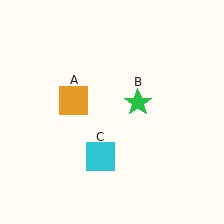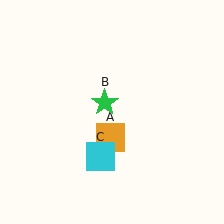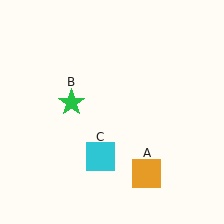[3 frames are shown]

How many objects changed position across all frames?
2 objects changed position: orange square (object A), green star (object B).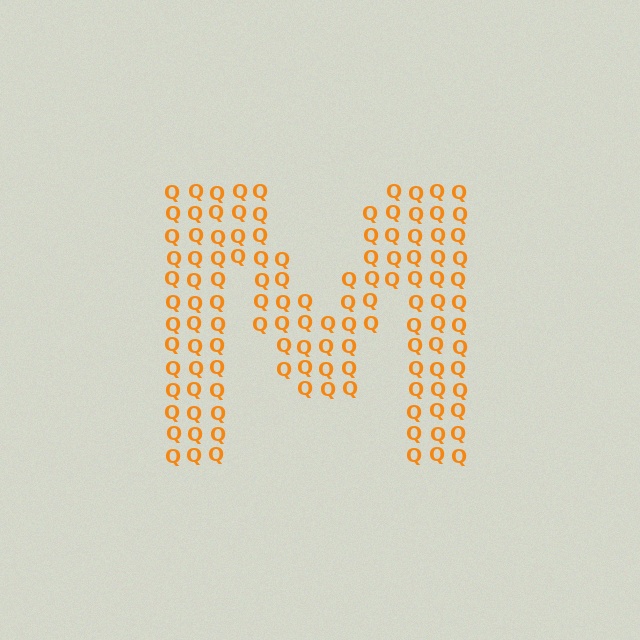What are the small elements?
The small elements are letter Q's.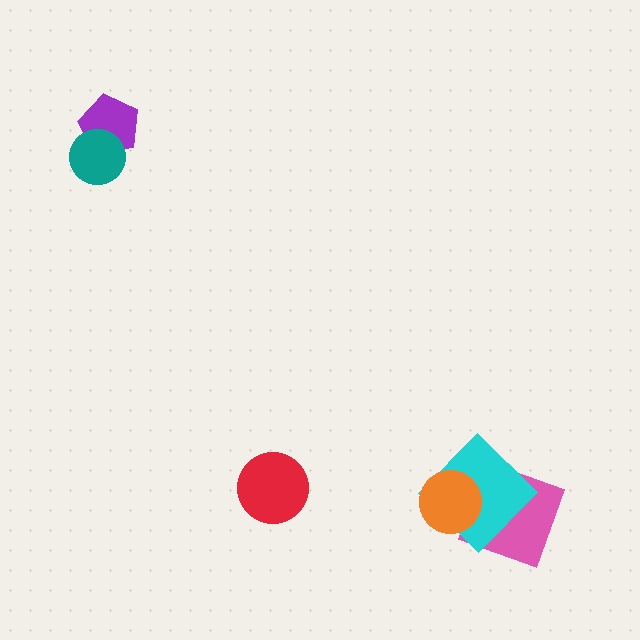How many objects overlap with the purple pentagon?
1 object overlaps with the purple pentagon.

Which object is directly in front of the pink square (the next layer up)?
The cyan diamond is directly in front of the pink square.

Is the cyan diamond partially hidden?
Yes, it is partially covered by another shape.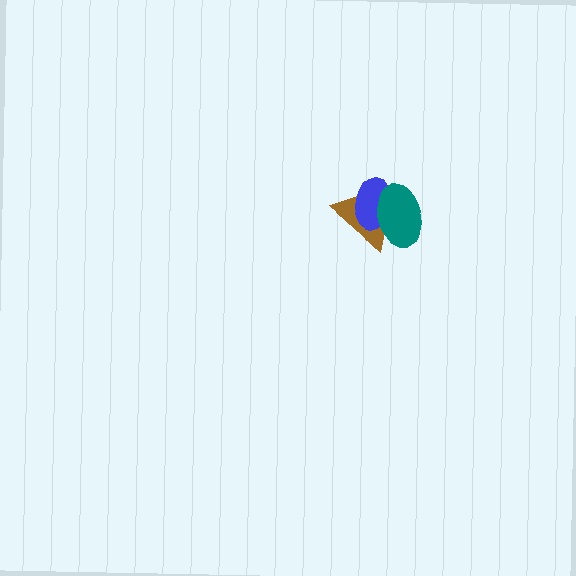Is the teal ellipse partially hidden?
No, no other shape covers it.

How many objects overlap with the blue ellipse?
2 objects overlap with the blue ellipse.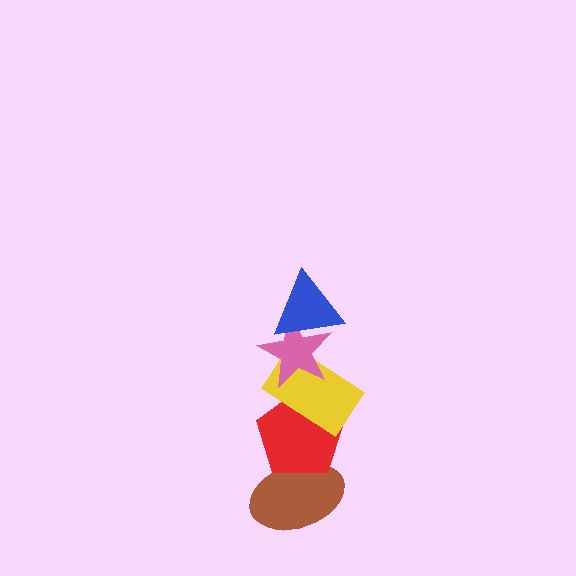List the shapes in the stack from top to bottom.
From top to bottom: the blue triangle, the pink star, the yellow rectangle, the red pentagon, the brown ellipse.